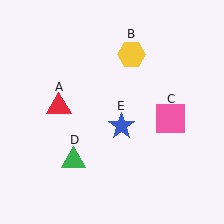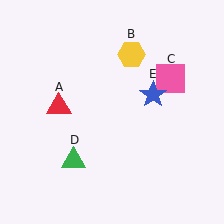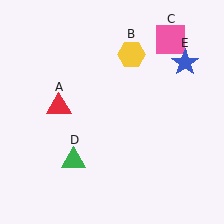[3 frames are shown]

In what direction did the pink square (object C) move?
The pink square (object C) moved up.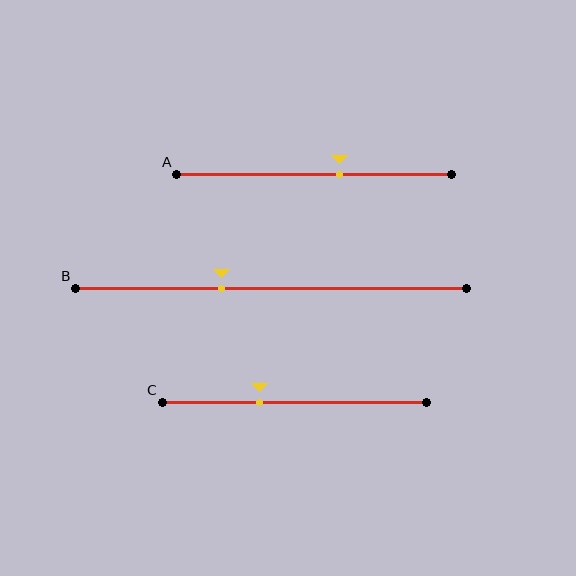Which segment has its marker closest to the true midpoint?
Segment A has its marker closest to the true midpoint.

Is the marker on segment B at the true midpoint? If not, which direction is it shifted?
No, the marker on segment B is shifted to the left by about 13% of the segment length.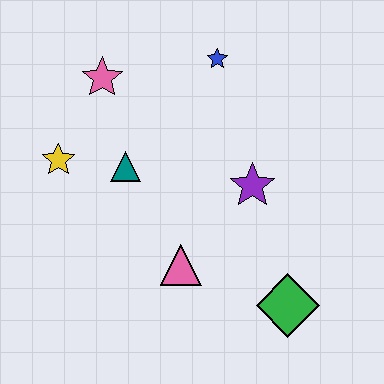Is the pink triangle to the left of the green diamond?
Yes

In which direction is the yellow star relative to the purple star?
The yellow star is to the left of the purple star.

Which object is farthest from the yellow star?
The green diamond is farthest from the yellow star.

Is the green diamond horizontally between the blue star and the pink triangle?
No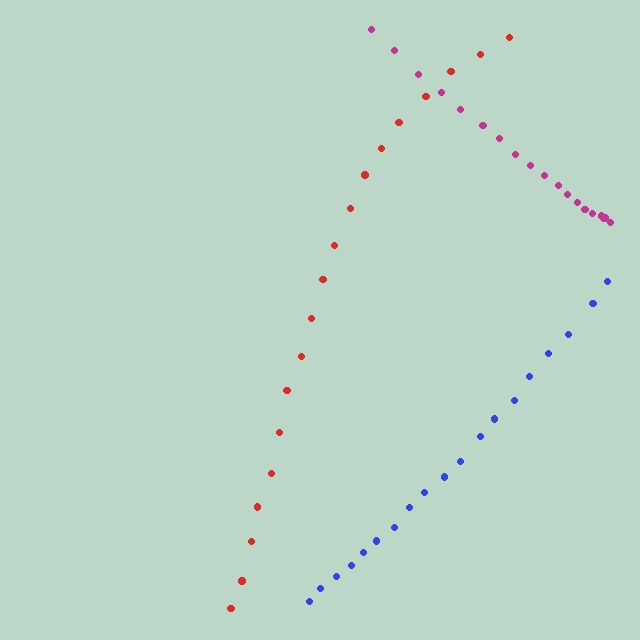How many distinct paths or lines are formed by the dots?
There are 3 distinct paths.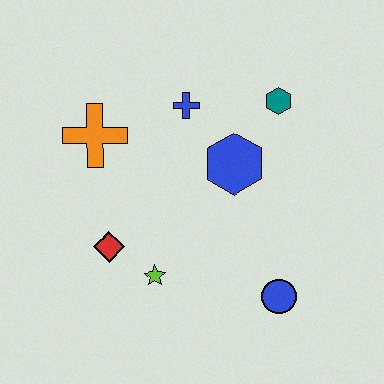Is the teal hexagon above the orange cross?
Yes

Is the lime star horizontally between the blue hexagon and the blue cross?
No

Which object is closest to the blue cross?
The blue hexagon is closest to the blue cross.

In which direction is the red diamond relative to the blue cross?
The red diamond is below the blue cross.